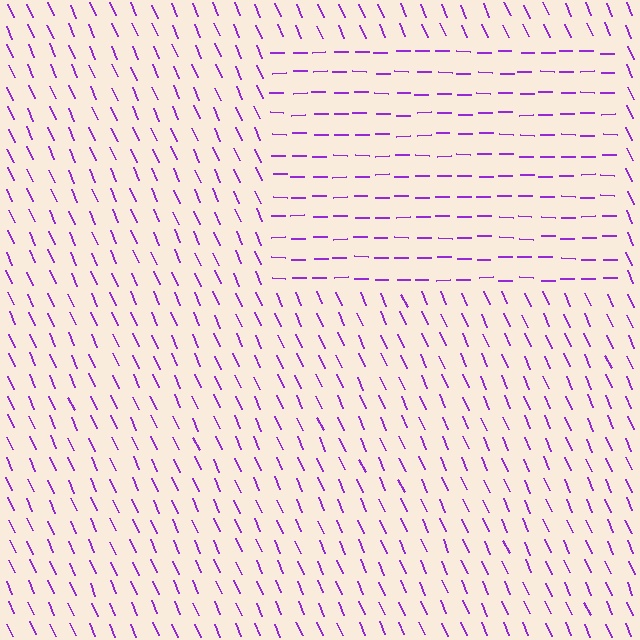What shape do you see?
I see a rectangle.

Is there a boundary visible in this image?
Yes, there is a texture boundary formed by a change in line orientation.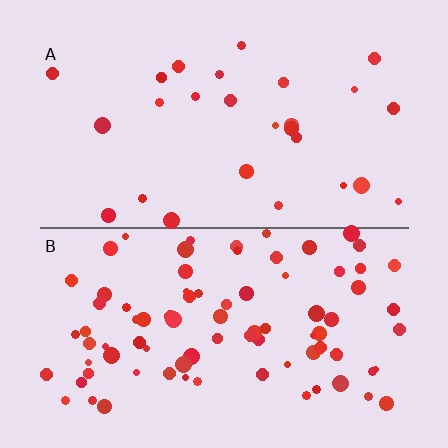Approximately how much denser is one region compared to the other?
Approximately 3.1× — region B over region A.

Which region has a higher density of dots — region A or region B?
B (the bottom).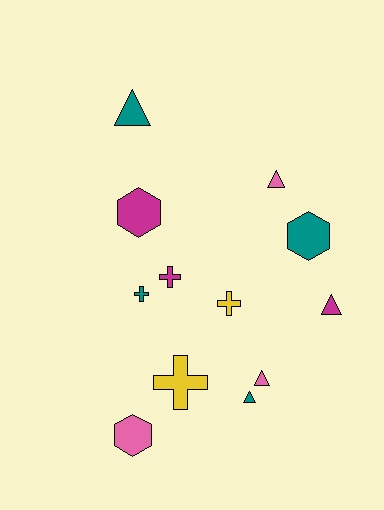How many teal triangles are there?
There are 2 teal triangles.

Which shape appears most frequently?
Triangle, with 5 objects.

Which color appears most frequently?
Teal, with 4 objects.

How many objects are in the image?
There are 12 objects.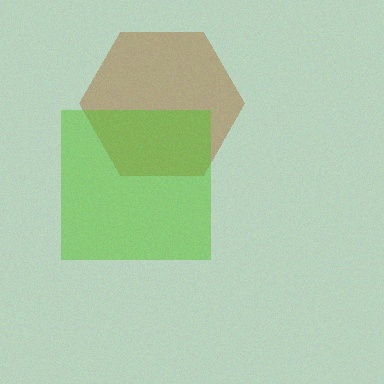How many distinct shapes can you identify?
There are 2 distinct shapes: a brown hexagon, a lime square.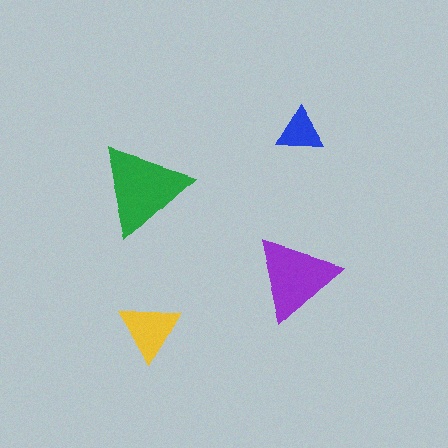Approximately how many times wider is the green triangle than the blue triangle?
About 2 times wider.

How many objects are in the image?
There are 4 objects in the image.